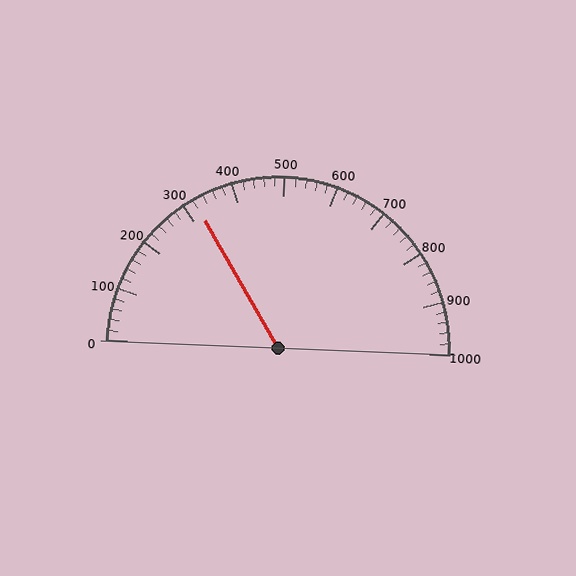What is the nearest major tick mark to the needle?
The nearest major tick mark is 300.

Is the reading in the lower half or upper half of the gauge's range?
The reading is in the lower half of the range (0 to 1000).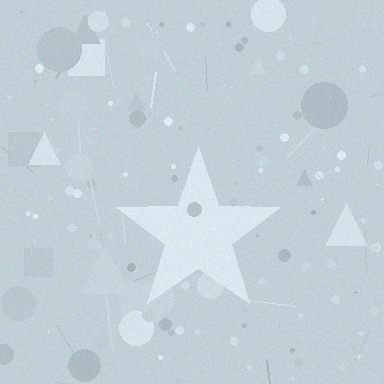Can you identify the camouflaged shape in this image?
The camouflaged shape is a star.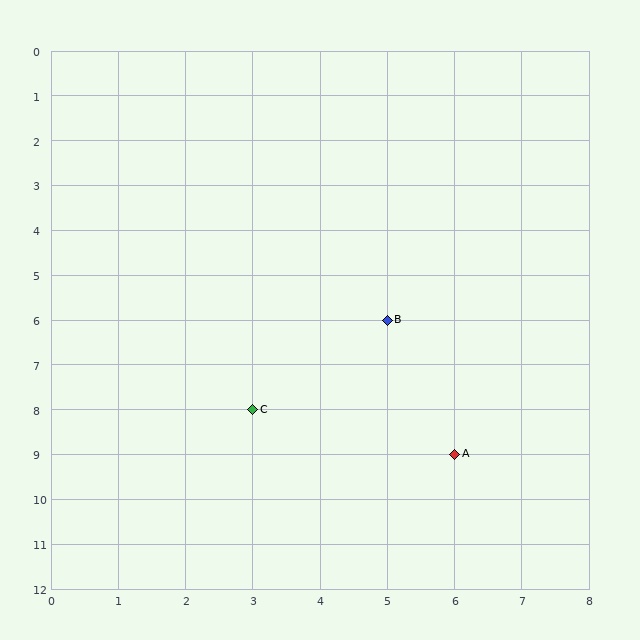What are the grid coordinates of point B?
Point B is at grid coordinates (5, 6).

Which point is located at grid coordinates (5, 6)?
Point B is at (5, 6).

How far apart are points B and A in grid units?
Points B and A are 1 column and 3 rows apart (about 3.2 grid units diagonally).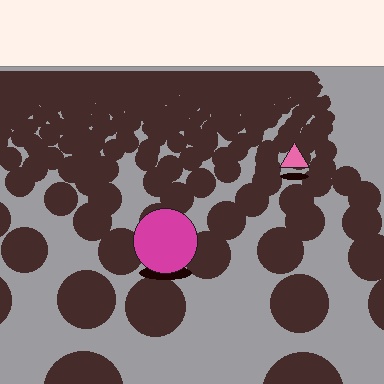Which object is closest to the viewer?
The magenta circle is closest. The texture marks near it are larger and more spread out.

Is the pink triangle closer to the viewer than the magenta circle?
No. The magenta circle is closer — you can tell from the texture gradient: the ground texture is coarser near it.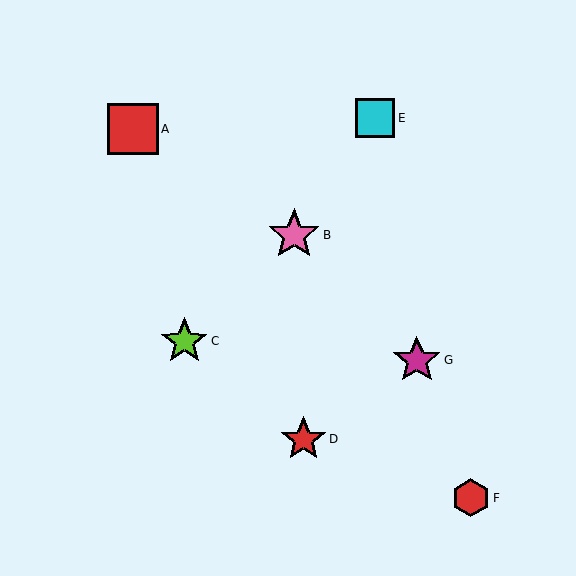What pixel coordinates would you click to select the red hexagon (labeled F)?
Click at (471, 498) to select the red hexagon F.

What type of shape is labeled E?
Shape E is a cyan square.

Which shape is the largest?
The pink star (labeled B) is the largest.